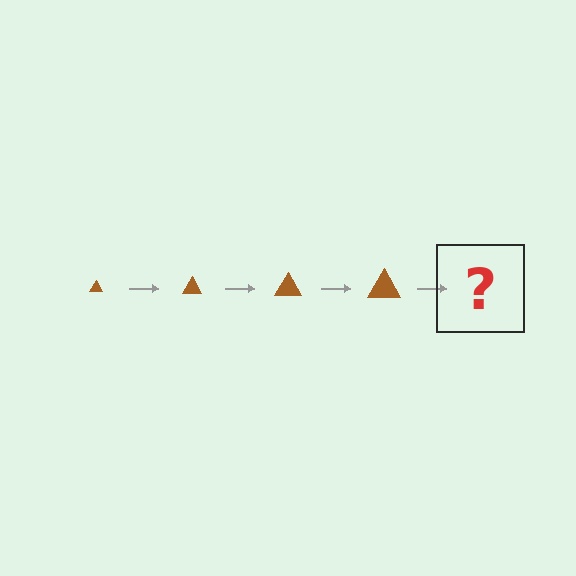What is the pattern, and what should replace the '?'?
The pattern is that the triangle gets progressively larger each step. The '?' should be a brown triangle, larger than the previous one.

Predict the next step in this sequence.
The next step is a brown triangle, larger than the previous one.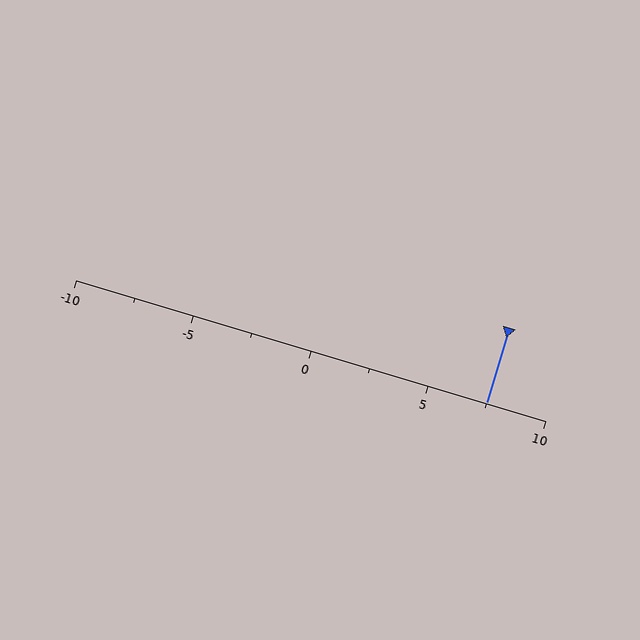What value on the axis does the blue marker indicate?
The marker indicates approximately 7.5.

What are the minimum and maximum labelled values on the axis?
The axis runs from -10 to 10.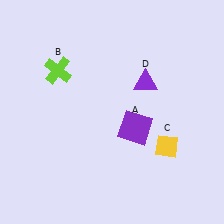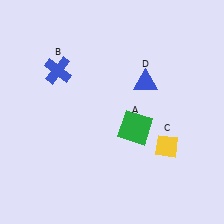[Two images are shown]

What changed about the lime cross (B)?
In Image 1, B is lime. In Image 2, it changed to blue.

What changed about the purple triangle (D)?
In Image 1, D is purple. In Image 2, it changed to blue.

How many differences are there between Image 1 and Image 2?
There are 3 differences between the two images.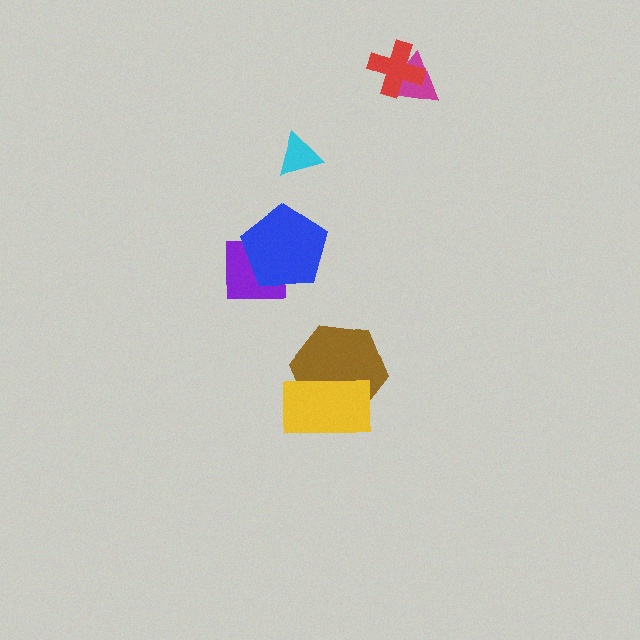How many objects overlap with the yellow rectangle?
1 object overlaps with the yellow rectangle.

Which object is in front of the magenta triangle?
The red cross is in front of the magenta triangle.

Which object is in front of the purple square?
The blue pentagon is in front of the purple square.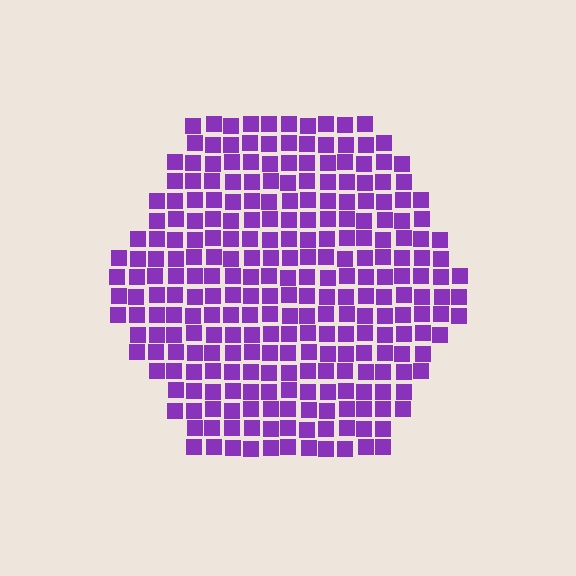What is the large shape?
The large shape is a hexagon.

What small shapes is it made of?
It is made of small squares.